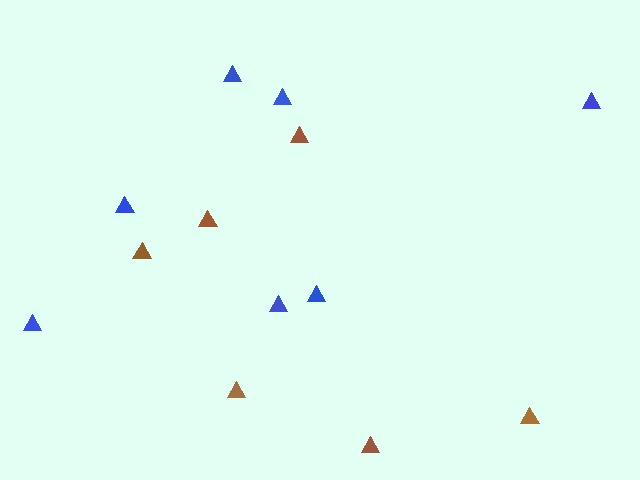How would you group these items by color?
There are 2 groups: one group of blue triangles (7) and one group of brown triangles (6).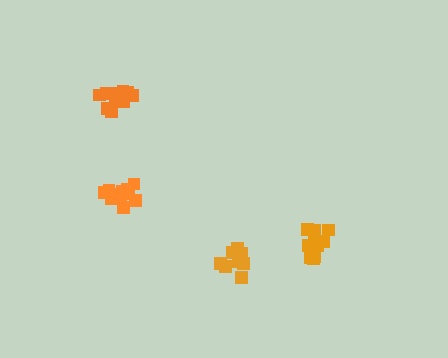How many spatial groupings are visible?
There are 4 spatial groupings.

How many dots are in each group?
Group 1: 10 dots, Group 2: 8 dots, Group 3: 12 dots, Group 4: 13 dots (43 total).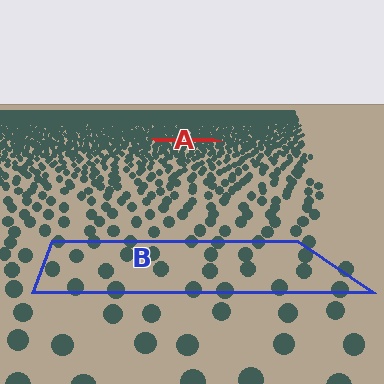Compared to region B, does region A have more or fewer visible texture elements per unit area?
Region A has more texture elements per unit area — they are packed more densely because it is farther away.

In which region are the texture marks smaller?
The texture marks are smaller in region A, because it is farther away.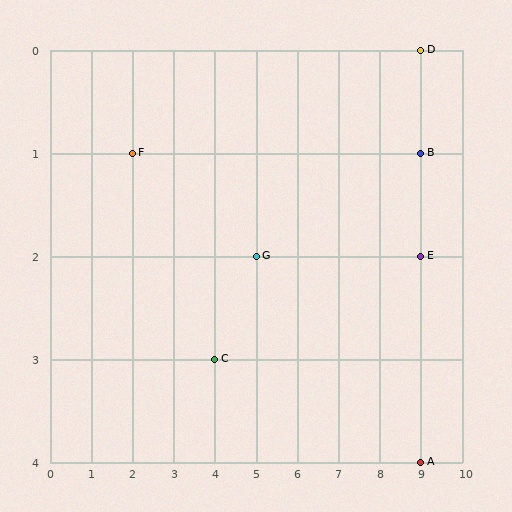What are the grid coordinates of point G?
Point G is at grid coordinates (5, 2).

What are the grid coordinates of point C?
Point C is at grid coordinates (4, 3).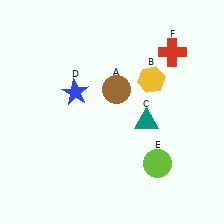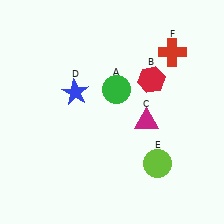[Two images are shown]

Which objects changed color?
A changed from brown to green. B changed from yellow to red. C changed from teal to magenta.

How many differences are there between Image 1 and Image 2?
There are 3 differences between the two images.